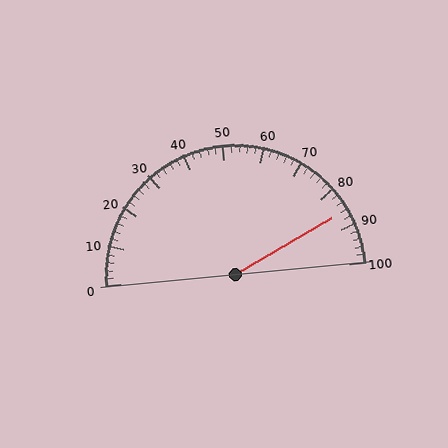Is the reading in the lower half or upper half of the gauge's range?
The reading is in the upper half of the range (0 to 100).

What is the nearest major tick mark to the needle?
The nearest major tick mark is 90.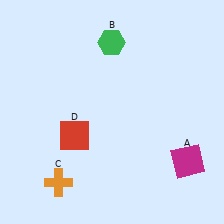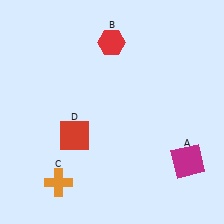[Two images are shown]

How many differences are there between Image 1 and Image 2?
There is 1 difference between the two images.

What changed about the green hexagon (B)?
In Image 1, B is green. In Image 2, it changed to red.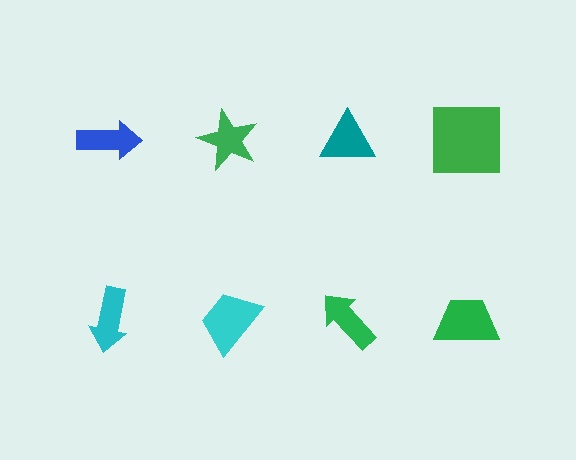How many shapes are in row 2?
4 shapes.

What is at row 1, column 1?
A blue arrow.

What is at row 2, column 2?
A cyan trapezoid.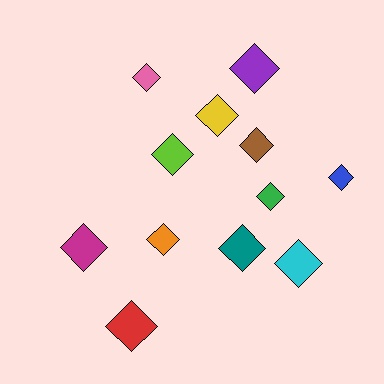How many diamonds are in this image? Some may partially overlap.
There are 12 diamonds.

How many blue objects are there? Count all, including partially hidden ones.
There is 1 blue object.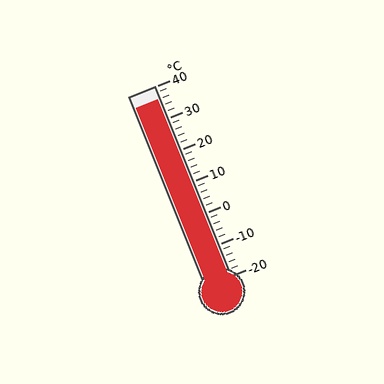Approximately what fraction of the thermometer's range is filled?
The thermometer is filled to approximately 95% of its range.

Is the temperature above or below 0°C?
The temperature is above 0°C.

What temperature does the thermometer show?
The thermometer shows approximately 36°C.